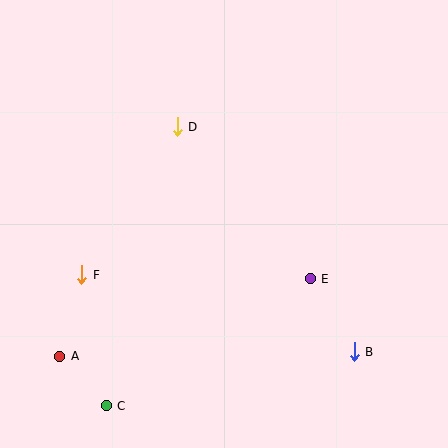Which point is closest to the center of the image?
Point E at (310, 279) is closest to the center.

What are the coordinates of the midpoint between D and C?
The midpoint between D and C is at (142, 266).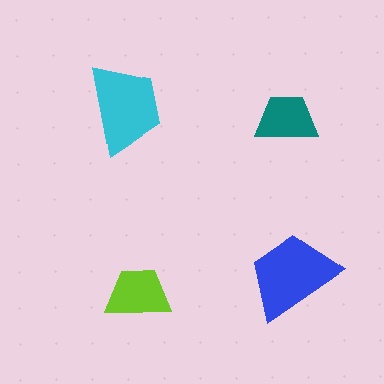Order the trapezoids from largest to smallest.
the blue one, the cyan one, the lime one, the teal one.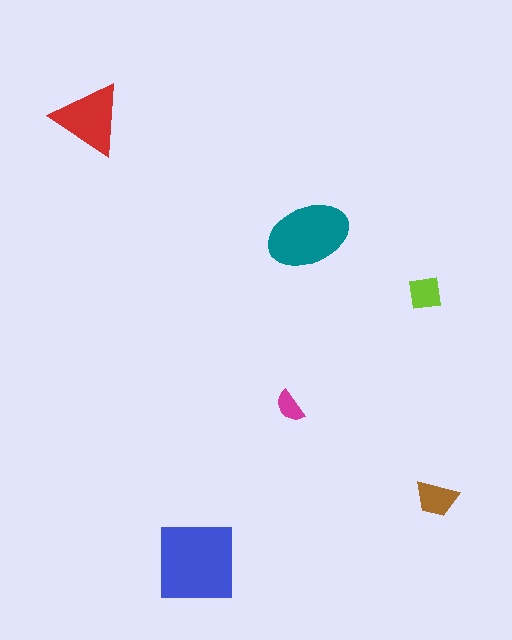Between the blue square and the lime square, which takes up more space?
The blue square.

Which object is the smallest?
The magenta semicircle.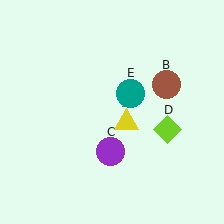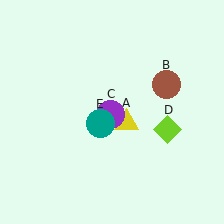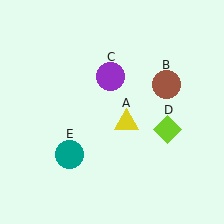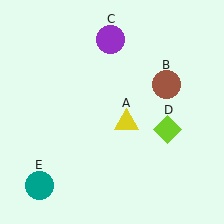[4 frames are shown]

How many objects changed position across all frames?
2 objects changed position: purple circle (object C), teal circle (object E).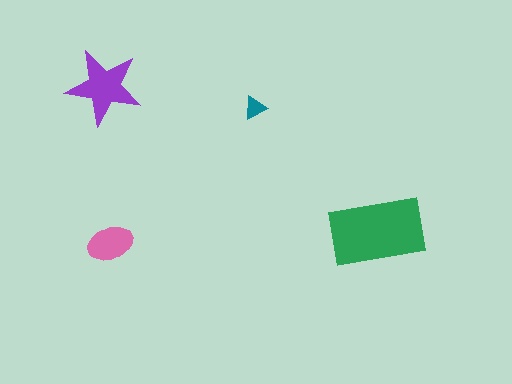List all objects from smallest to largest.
The teal triangle, the pink ellipse, the purple star, the green rectangle.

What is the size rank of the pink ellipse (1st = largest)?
3rd.